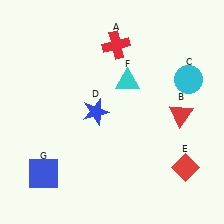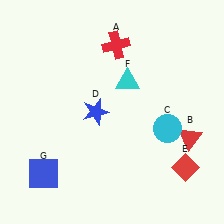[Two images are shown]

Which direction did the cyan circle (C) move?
The cyan circle (C) moved down.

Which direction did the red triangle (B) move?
The red triangle (B) moved down.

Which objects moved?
The objects that moved are: the red triangle (B), the cyan circle (C).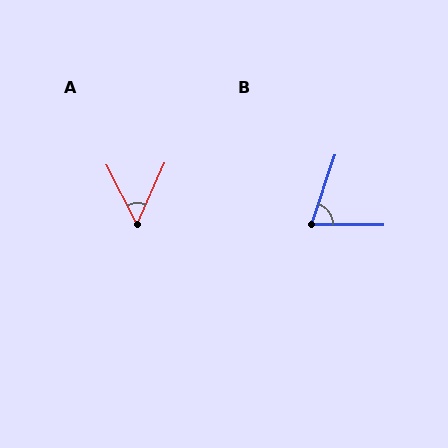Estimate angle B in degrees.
Approximately 72 degrees.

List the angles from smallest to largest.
A (51°), B (72°).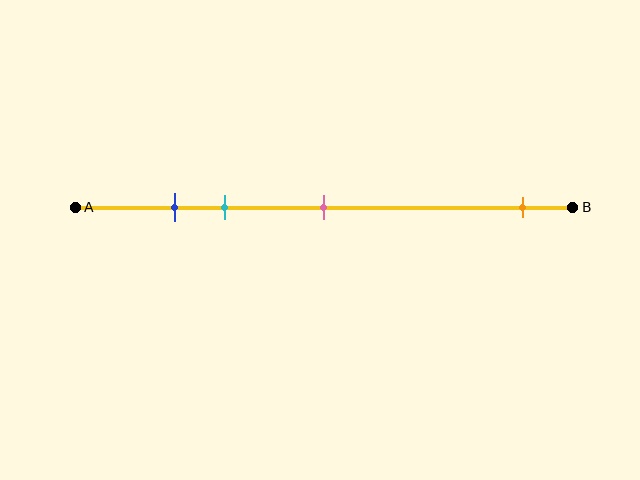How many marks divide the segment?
There are 4 marks dividing the segment.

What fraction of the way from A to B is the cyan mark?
The cyan mark is approximately 30% (0.3) of the way from A to B.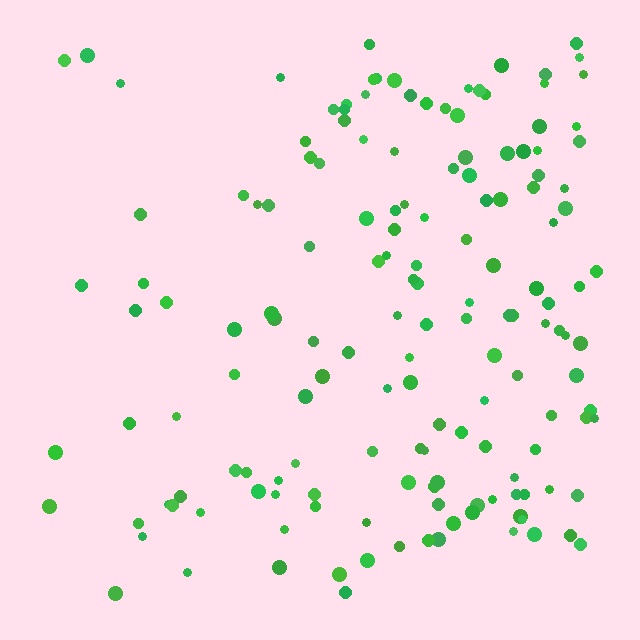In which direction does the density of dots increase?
From left to right, with the right side densest.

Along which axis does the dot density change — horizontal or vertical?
Horizontal.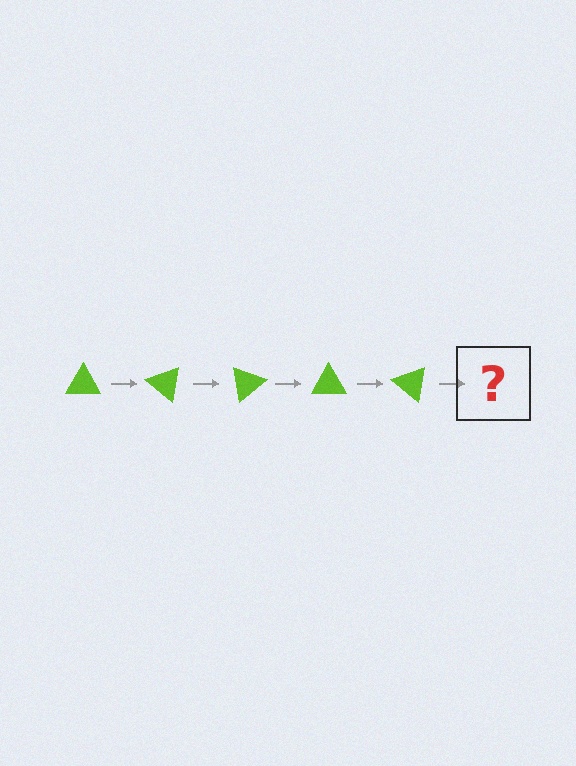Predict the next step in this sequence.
The next step is a lime triangle rotated 200 degrees.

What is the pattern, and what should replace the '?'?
The pattern is that the triangle rotates 40 degrees each step. The '?' should be a lime triangle rotated 200 degrees.